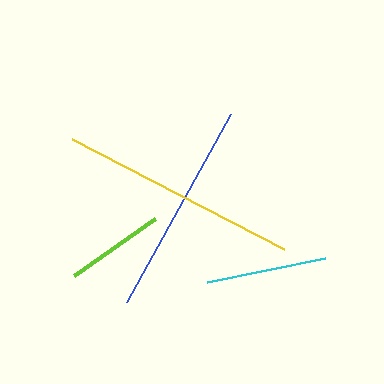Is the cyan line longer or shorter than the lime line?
The cyan line is longer than the lime line.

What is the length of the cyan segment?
The cyan segment is approximately 120 pixels long.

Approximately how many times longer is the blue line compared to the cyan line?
The blue line is approximately 1.8 times the length of the cyan line.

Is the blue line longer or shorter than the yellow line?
The yellow line is longer than the blue line.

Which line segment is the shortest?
The lime line is the shortest at approximately 99 pixels.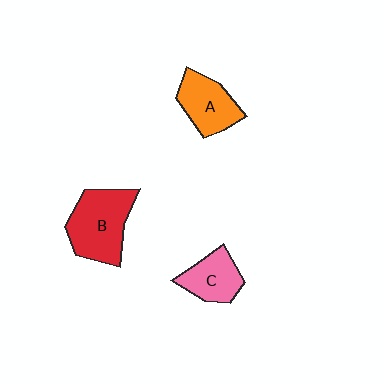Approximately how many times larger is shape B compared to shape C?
Approximately 1.6 times.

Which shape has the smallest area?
Shape C (pink).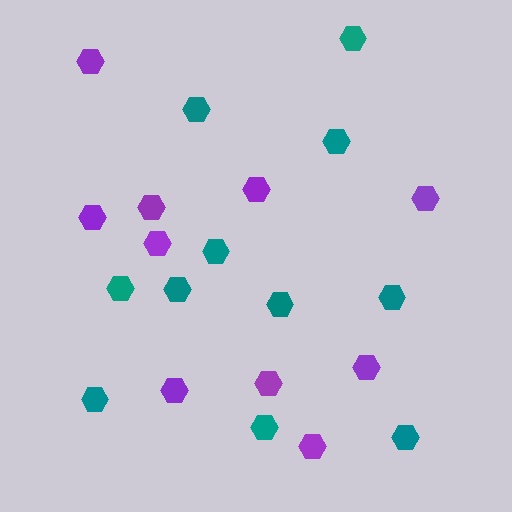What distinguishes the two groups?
There are 2 groups: one group of teal hexagons (11) and one group of purple hexagons (10).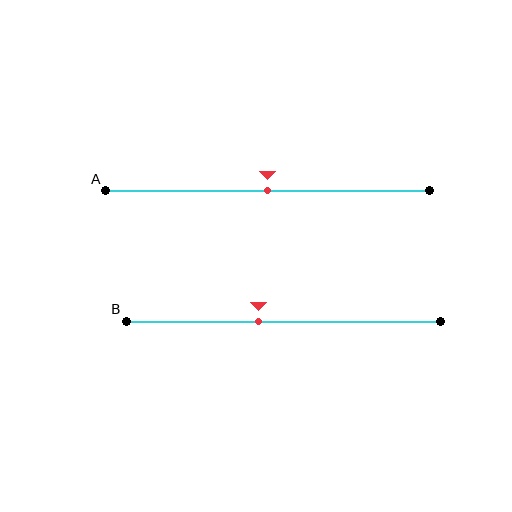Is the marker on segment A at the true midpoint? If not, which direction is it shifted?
Yes, the marker on segment A is at the true midpoint.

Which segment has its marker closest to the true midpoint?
Segment A has its marker closest to the true midpoint.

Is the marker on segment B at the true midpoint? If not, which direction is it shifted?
No, the marker on segment B is shifted to the left by about 8% of the segment length.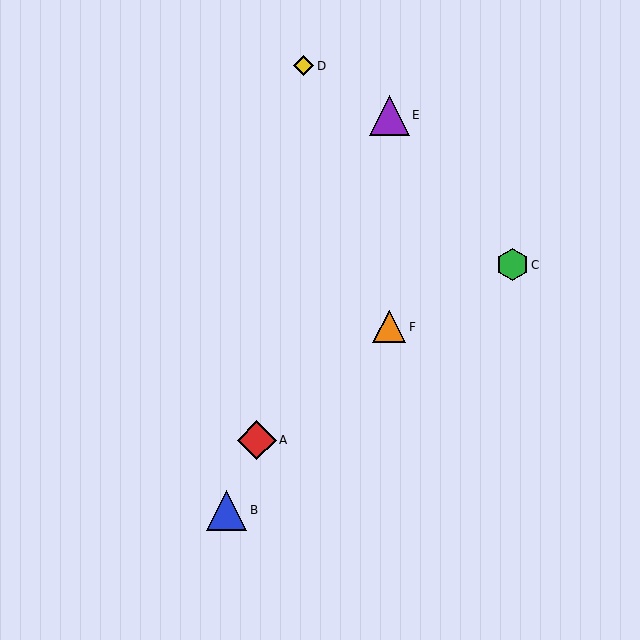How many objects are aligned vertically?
2 objects (E, F) are aligned vertically.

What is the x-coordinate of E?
Object E is at x≈389.